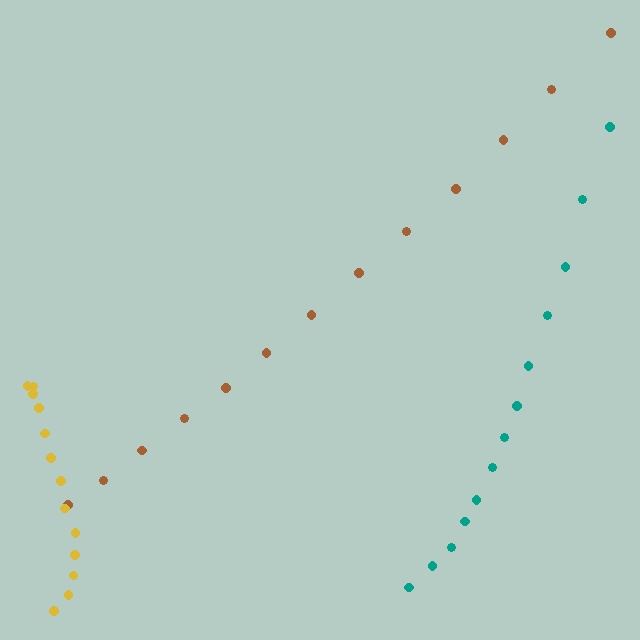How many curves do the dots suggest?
There are 3 distinct paths.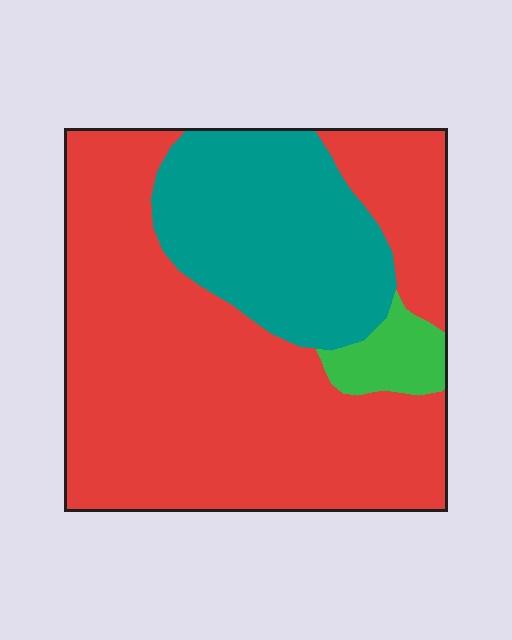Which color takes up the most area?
Red, at roughly 70%.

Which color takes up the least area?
Green, at roughly 5%.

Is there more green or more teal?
Teal.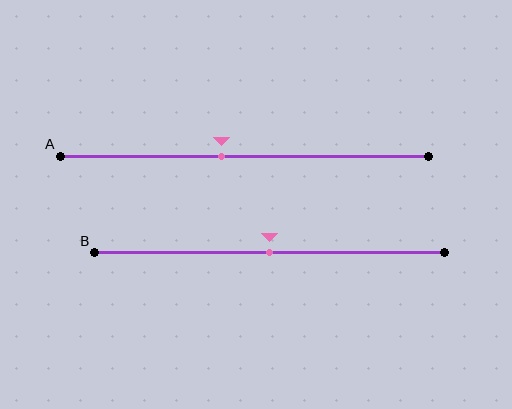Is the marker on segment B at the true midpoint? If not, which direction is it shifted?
Yes, the marker on segment B is at the true midpoint.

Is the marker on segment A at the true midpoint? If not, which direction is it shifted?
No, the marker on segment A is shifted to the left by about 6% of the segment length.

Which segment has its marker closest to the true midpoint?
Segment B has its marker closest to the true midpoint.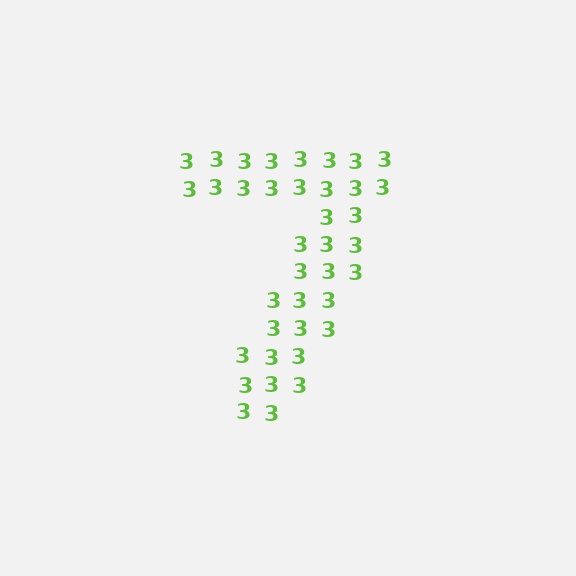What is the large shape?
The large shape is the digit 7.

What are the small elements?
The small elements are digit 3's.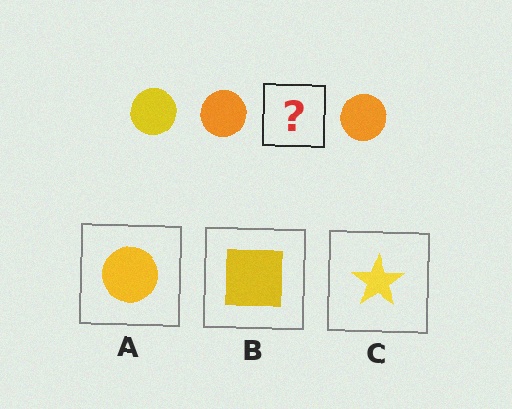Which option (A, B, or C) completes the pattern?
A.